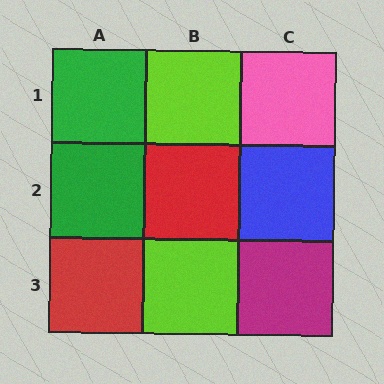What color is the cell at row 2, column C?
Blue.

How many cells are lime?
2 cells are lime.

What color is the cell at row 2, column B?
Red.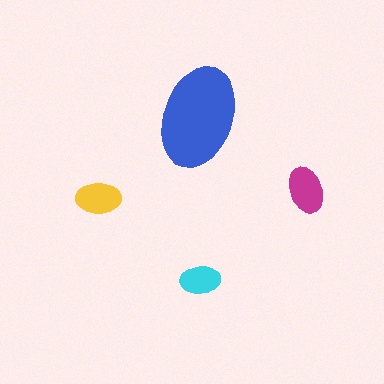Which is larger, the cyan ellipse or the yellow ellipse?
The yellow one.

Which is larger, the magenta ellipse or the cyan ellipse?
The magenta one.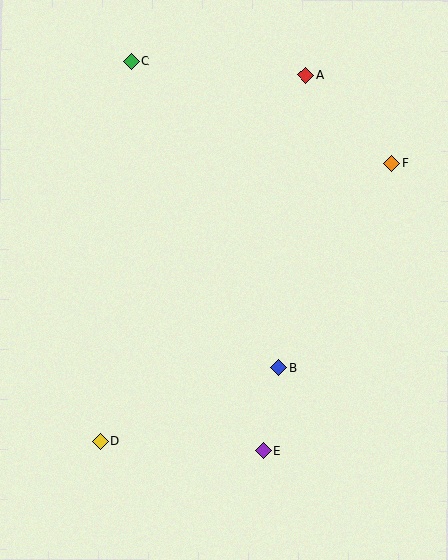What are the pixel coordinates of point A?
Point A is at (306, 75).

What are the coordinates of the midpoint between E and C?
The midpoint between E and C is at (197, 256).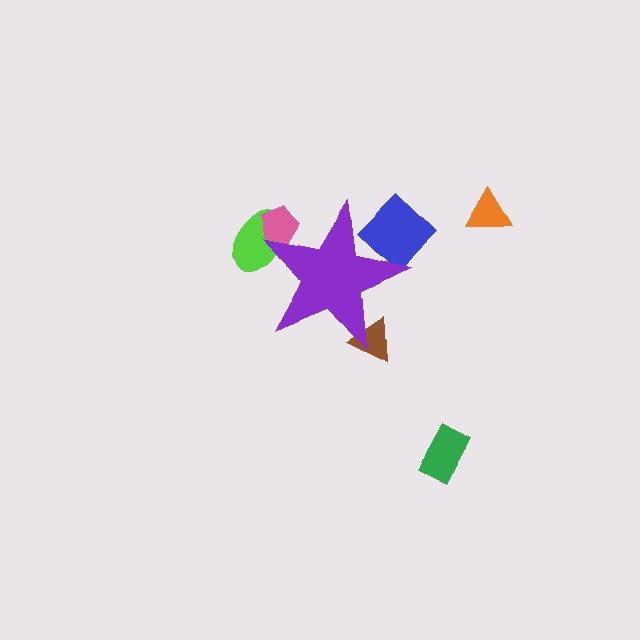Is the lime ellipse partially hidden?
Yes, the lime ellipse is partially hidden behind the purple star.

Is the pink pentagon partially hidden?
Yes, the pink pentagon is partially hidden behind the purple star.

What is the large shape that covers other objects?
A purple star.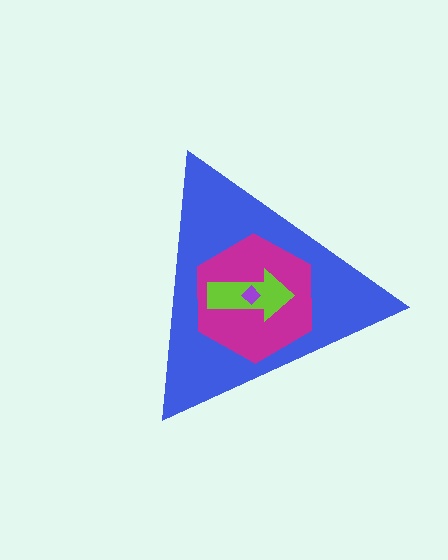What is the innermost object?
The purple diamond.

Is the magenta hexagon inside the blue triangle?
Yes.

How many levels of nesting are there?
4.